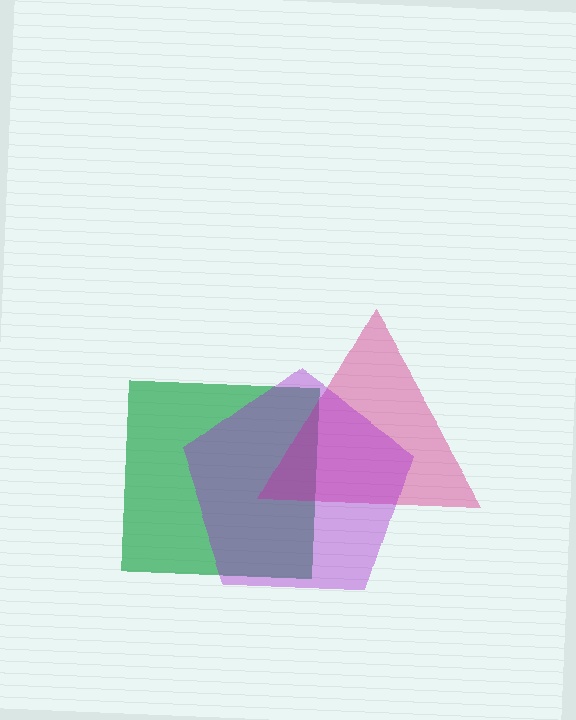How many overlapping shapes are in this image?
There are 3 overlapping shapes in the image.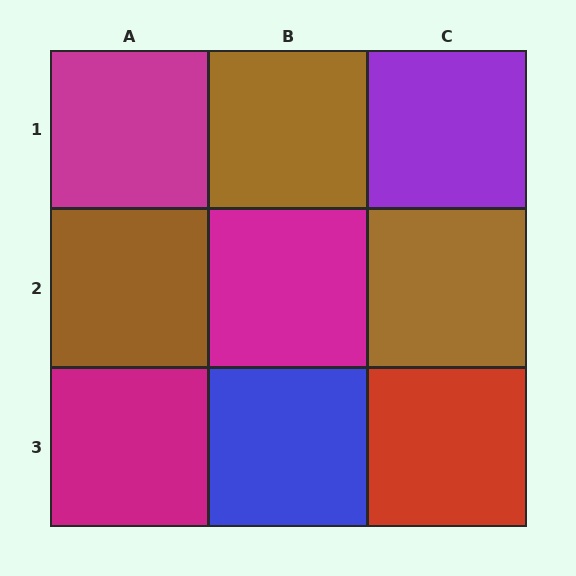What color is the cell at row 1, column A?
Magenta.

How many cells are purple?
1 cell is purple.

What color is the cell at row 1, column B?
Brown.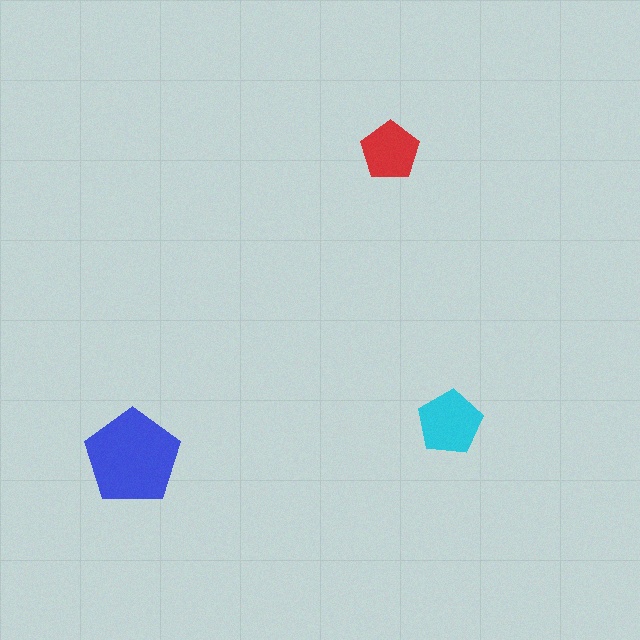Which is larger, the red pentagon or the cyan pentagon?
The cyan one.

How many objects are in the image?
There are 3 objects in the image.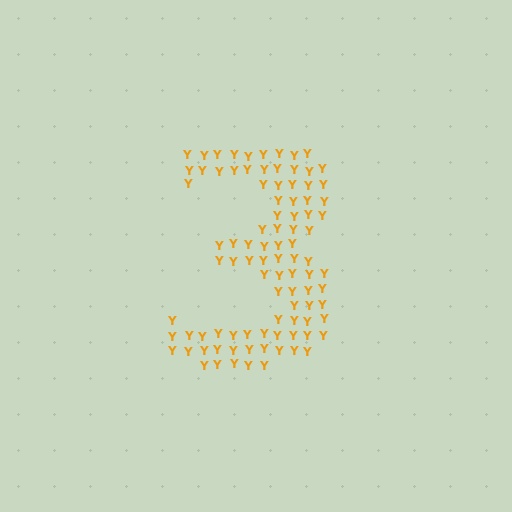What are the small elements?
The small elements are letter Y's.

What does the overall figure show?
The overall figure shows the digit 3.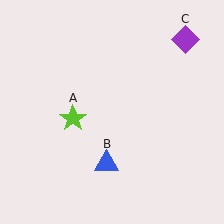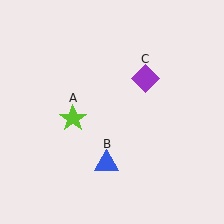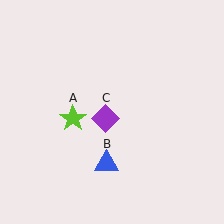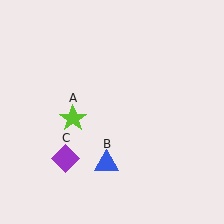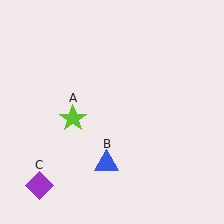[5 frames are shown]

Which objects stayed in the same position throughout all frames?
Lime star (object A) and blue triangle (object B) remained stationary.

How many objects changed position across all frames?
1 object changed position: purple diamond (object C).